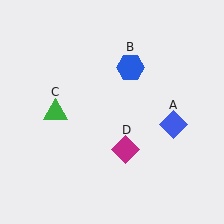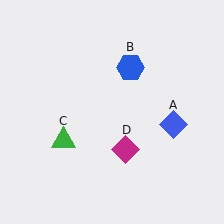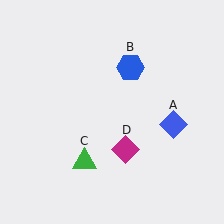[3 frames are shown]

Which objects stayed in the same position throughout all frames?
Blue diamond (object A) and blue hexagon (object B) and magenta diamond (object D) remained stationary.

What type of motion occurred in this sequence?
The green triangle (object C) rotated counterclockwise around the center of the scene.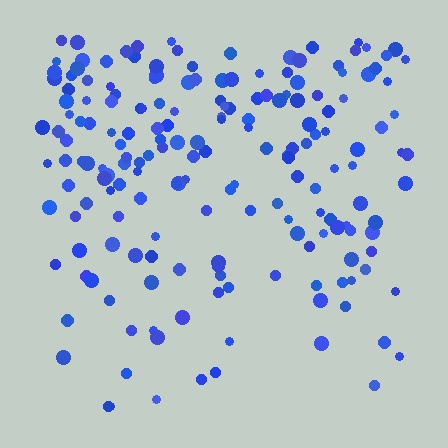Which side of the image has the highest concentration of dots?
The top.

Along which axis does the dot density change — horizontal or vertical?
Vertical.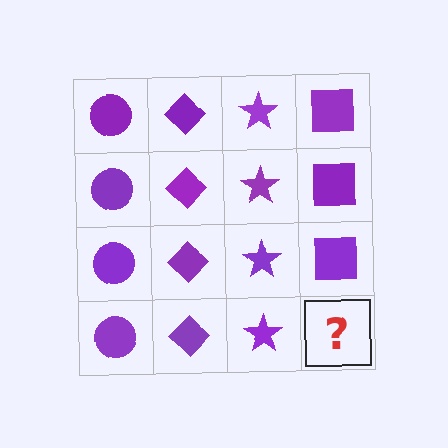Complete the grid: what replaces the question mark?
The question mark should be replaced with a purple square.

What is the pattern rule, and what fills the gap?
The rule is that each column has a consistent shape. The gap should be filled with a purple square.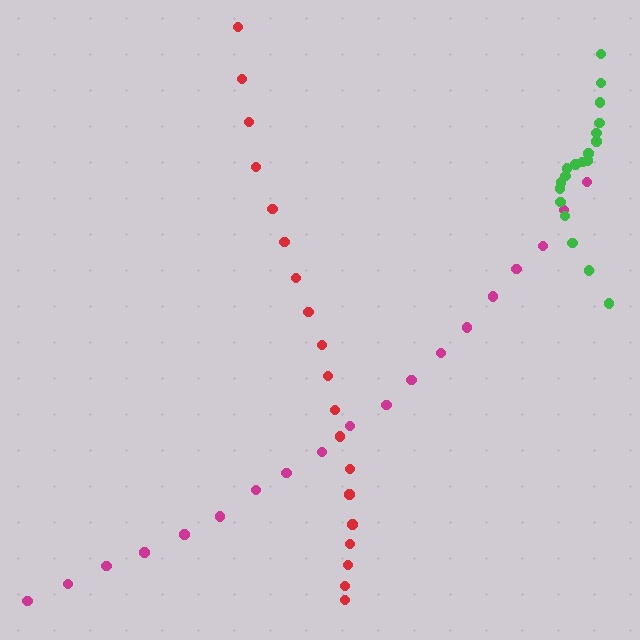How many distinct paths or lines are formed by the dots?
There are 3 distinct paths.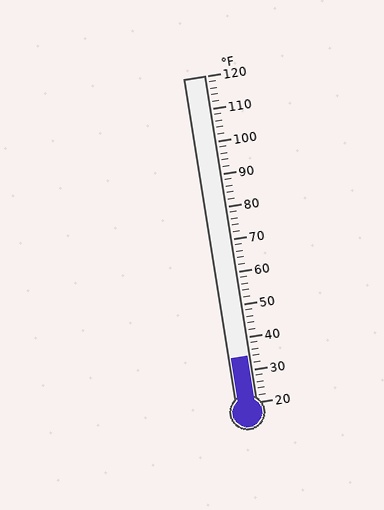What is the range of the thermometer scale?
The thermometer scale ranges from 20°F to 120°F.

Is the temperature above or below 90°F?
The temperature is below 90°F.